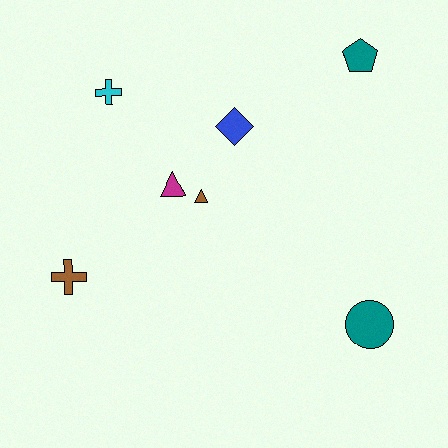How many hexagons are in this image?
There are no hexagons.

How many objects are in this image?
There are 7 objects.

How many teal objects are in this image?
There are 2 teal objects.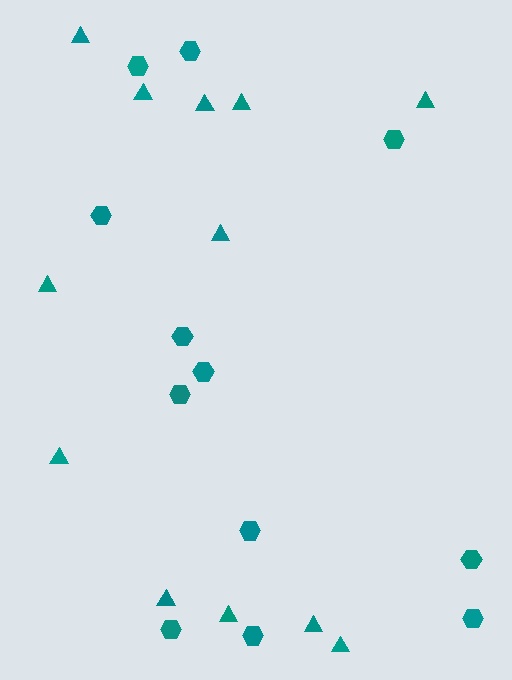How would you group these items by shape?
There are 2 groups: one group of hexagons (12) and one group of triangles (12).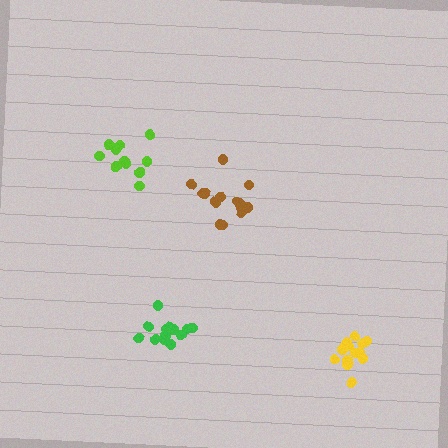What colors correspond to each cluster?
The clusters are colored: brown, green, yellow, lime.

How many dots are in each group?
Group 1: 14 dots, Group 2: 13 dots, Group 3: 13 dots, Group 4: 11 dots (51 total).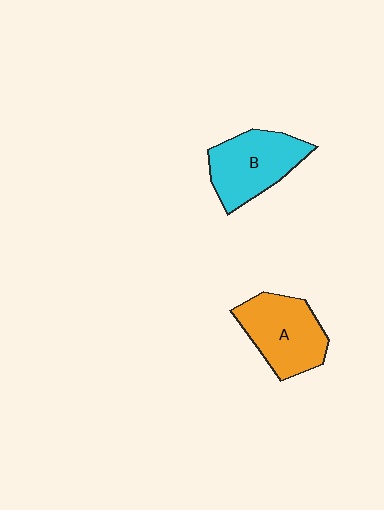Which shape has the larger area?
Shape A (orange).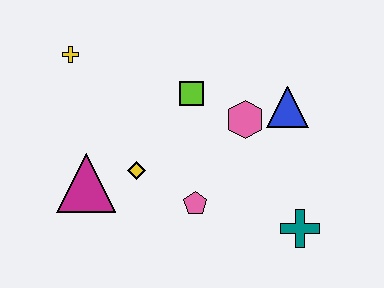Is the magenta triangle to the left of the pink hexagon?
Yes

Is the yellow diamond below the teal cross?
No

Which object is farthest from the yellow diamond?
The teal cross is farthest from the yellow diamond.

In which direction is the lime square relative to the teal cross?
The lime square is above the teal cross.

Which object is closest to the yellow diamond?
The magenta triangle is closest to the yellow diamond.